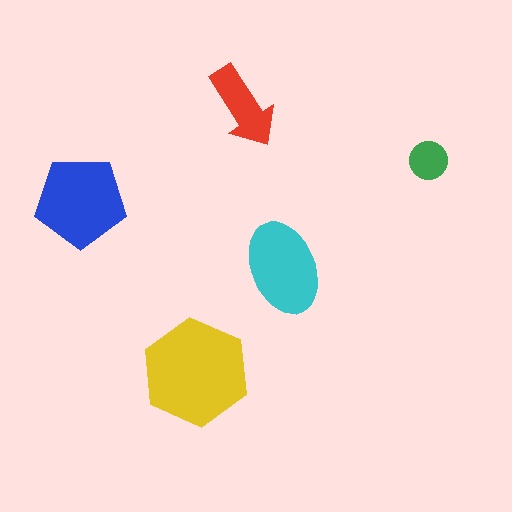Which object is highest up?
The red arrow is topmost.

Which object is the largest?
The yellow hexagon.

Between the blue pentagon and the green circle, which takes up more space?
The blue pentagon.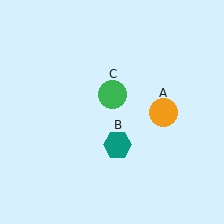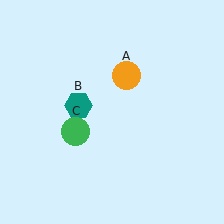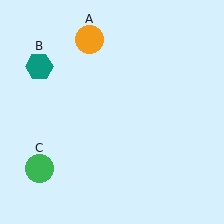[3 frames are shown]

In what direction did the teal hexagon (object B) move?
The teal hexagon (object B) moved up and to the left.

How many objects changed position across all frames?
3 objects changed position: orange circle (object A), teal hexagon (object B), green circle (object C).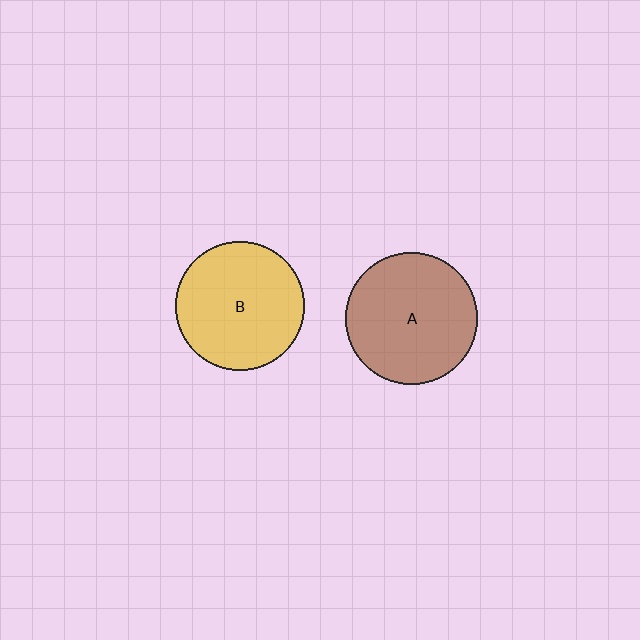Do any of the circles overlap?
No, none of the circles overlap.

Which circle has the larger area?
Circle A (brown).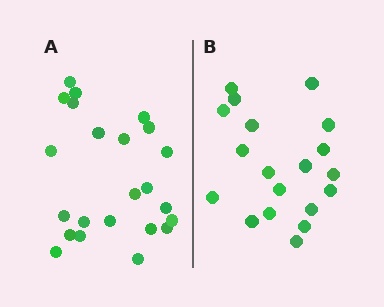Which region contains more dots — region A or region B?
Region A (the left region) has more dots.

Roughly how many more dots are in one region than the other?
Region A has about 4 more dots than region B.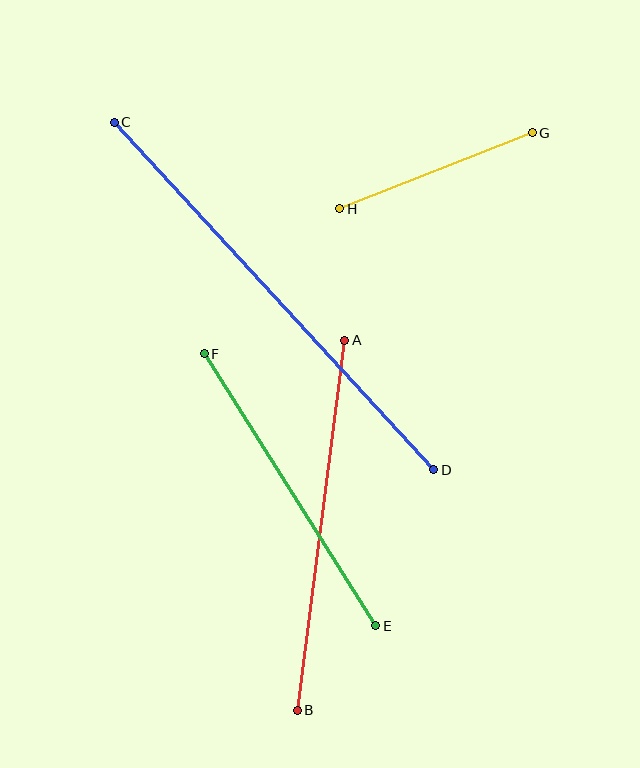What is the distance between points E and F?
The distance is approximately 321 pixels.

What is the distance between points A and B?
The distance is approximately 373 pixels.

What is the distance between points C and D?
The distance is approximately 472 pixels.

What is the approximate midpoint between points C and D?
The midpoint is at approximately (274, 296) pixels.